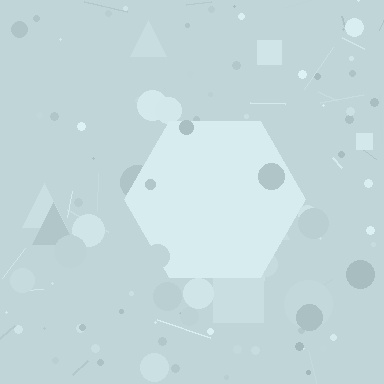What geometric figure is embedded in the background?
A hexagon is embedded in the background.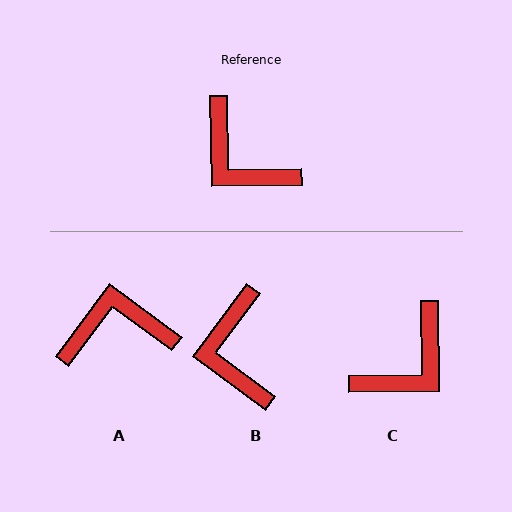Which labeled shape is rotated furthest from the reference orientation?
A, about 127 degrees away.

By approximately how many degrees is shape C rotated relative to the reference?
Approximately 90 degrees counter-clockwise.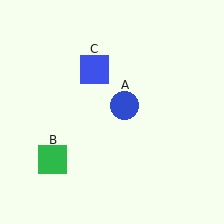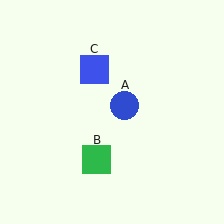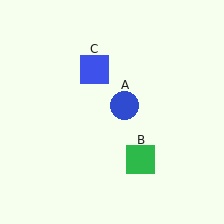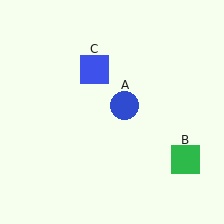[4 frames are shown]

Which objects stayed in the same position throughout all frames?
Blue circle (object A) and blue square (object C) remained stationary.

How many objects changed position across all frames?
1 object changed position: green square (object B).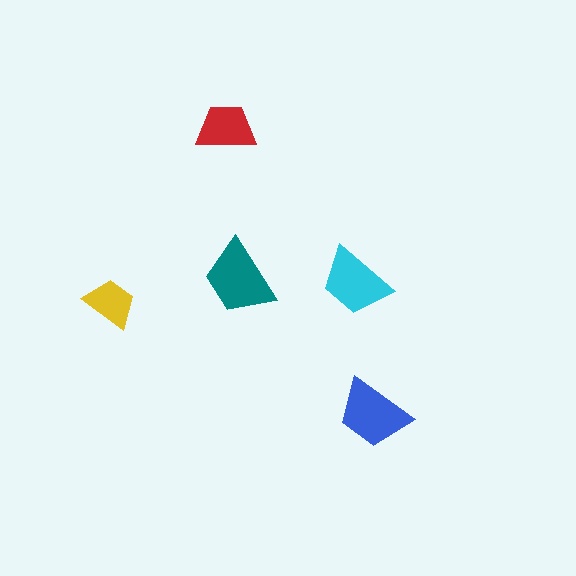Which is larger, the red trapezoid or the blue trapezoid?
The blue one.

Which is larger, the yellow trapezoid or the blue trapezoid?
The blue one.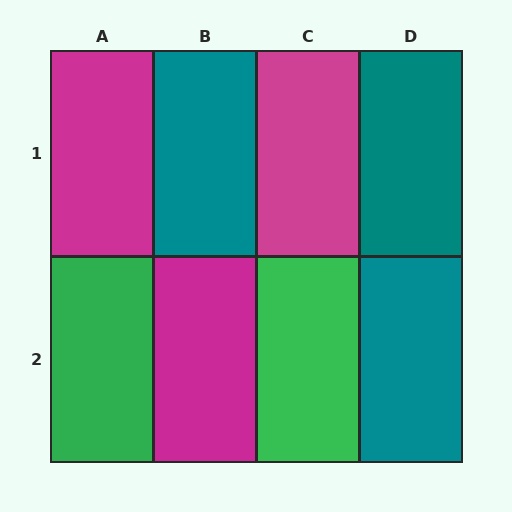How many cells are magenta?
3 cells are magenta.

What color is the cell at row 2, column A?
Green.